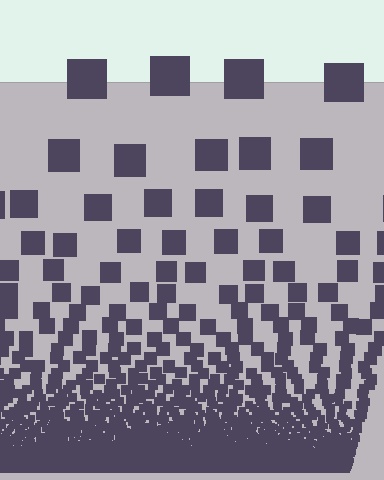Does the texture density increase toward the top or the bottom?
Density increases toward the bottom.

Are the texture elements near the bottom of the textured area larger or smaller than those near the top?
Smaller. The gradient is inverted — elements near the bottom are smaller and denser.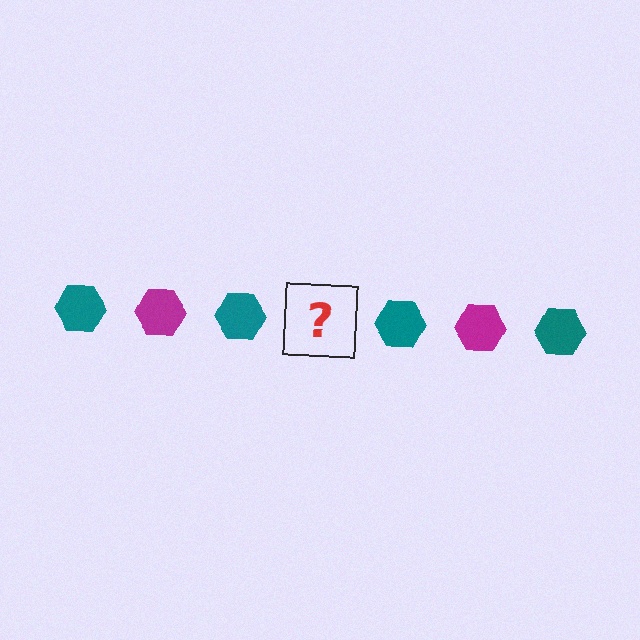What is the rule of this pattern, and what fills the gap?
The rule is that the pattern cycles through teal, magenta hexagons. The gap should be filled with a magenta hexagon.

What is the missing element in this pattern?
The missing element is a magenta hexagon.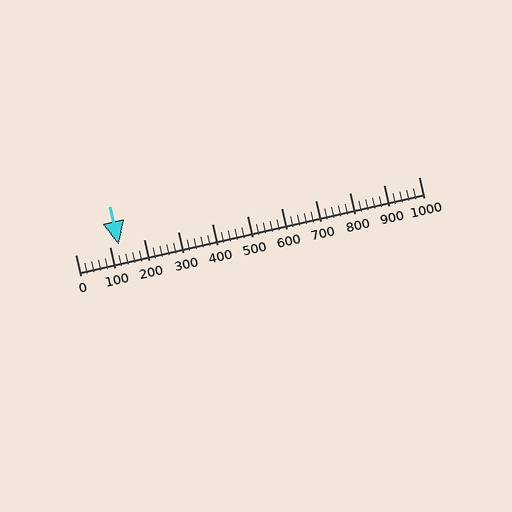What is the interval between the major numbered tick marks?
The major tick marks are spaced 100 units apart.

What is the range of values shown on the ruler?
The ruler shows values from 0 to 1000.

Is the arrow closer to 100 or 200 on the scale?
The arrow is closer to 100.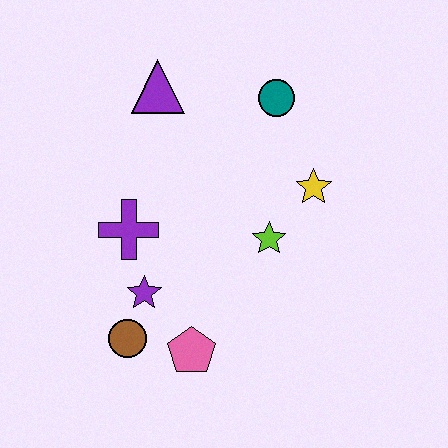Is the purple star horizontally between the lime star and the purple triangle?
No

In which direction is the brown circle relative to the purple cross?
The brown circle is below the purple cross.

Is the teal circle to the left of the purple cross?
No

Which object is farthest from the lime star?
The purple triangle is farthest from the lime star.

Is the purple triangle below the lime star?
No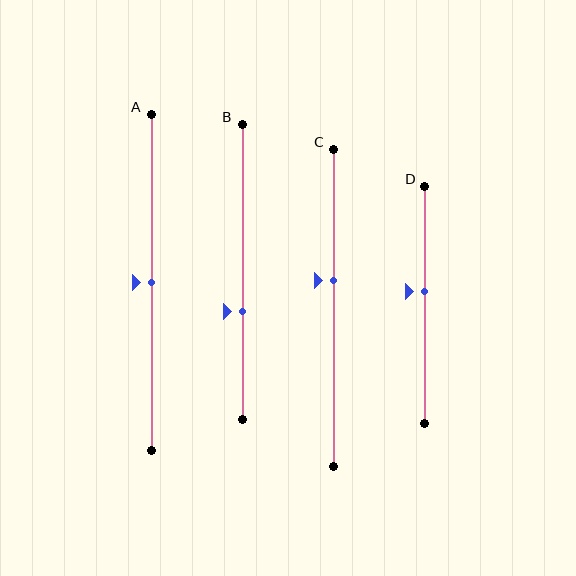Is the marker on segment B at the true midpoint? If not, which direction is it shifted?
No, the marker on segment B is shifted downward by about 14% of the segment length.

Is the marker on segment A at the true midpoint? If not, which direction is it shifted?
Yes, the marker on segment A is at the true midpoint.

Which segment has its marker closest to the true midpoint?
Segment A has its marker closest to the true midpoint.